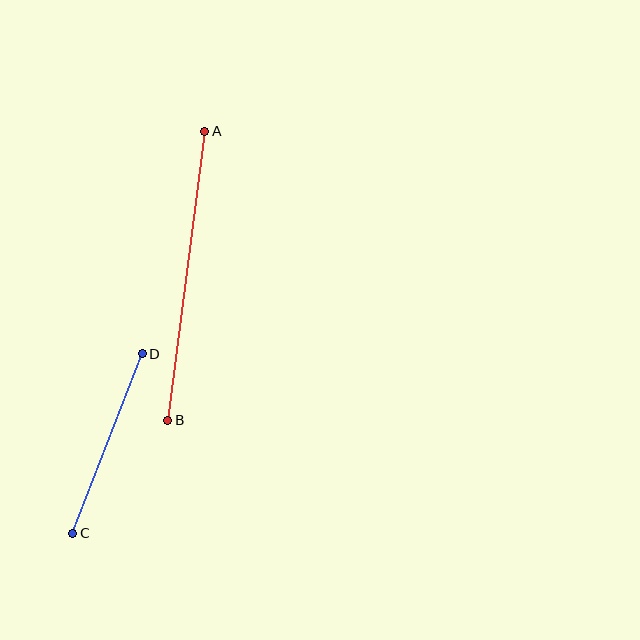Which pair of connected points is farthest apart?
Points A and B are farthest apart.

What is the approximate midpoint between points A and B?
The midpoint is at approximately (186, 276) pixels.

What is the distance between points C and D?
The distance is approximately 192 pixels.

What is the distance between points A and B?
The distance is approximately 291 pixels.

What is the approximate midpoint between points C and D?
The midpoint is at approximately (107, 444) pixels.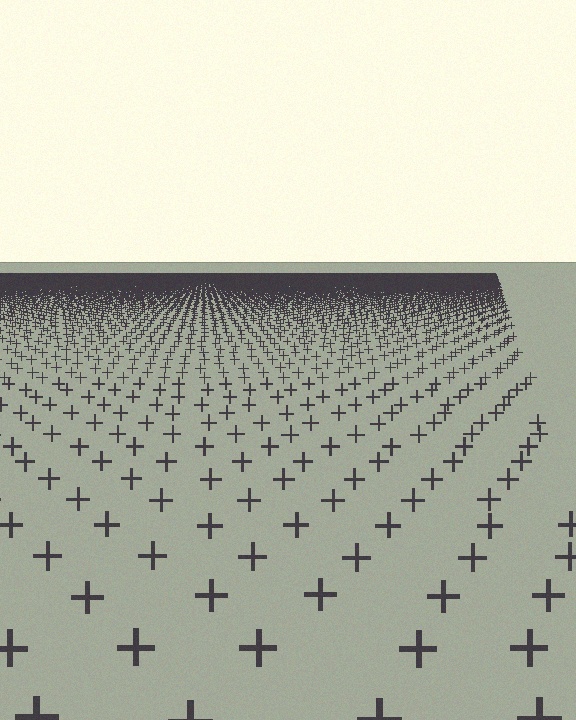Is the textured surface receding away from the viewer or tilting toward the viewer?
The surface is receding away from the viewer. Texture elements get smaller and denser toward the top.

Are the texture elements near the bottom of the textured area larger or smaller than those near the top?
Larger. Near the bottom, elements are closer to the viewer and appear at a bigger on-screen size.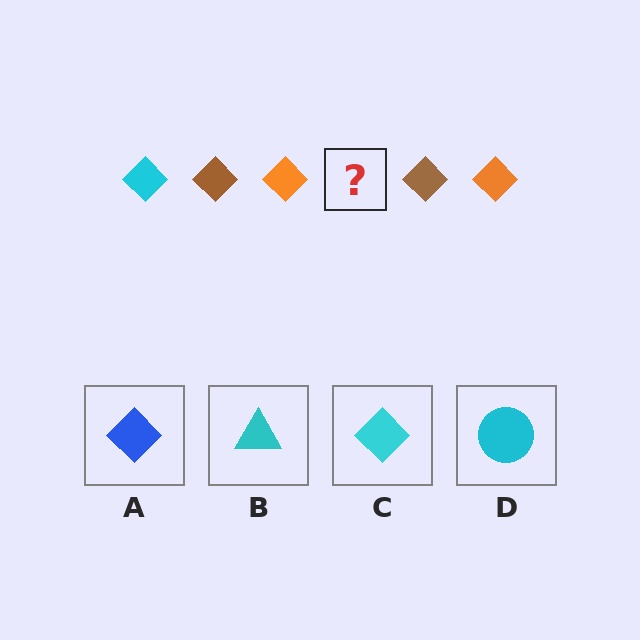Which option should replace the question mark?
Option C.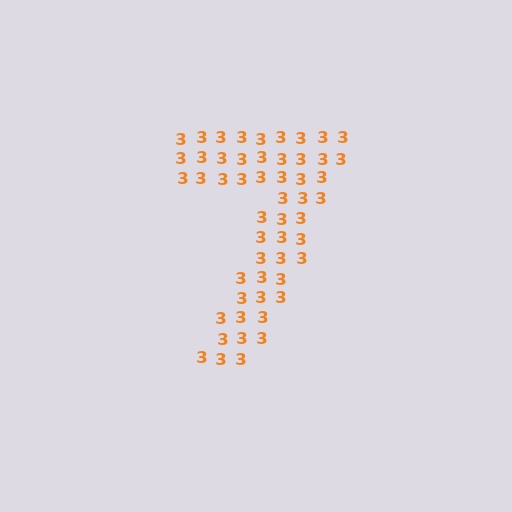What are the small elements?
The small elements are digit 3's.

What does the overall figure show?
The overall figure shows the digit 7.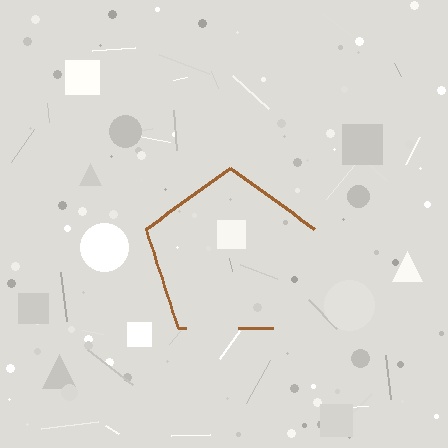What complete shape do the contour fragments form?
The contour fragments form a pentagon.